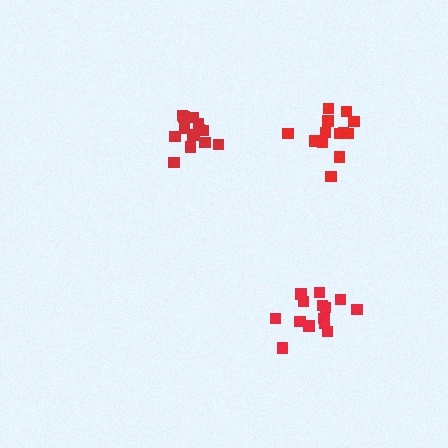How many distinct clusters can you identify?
There are 3 distinct clusters.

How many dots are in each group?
Group 1: 14 dots, Group 2: 15 dots, Group 3: 13 dots (42 total).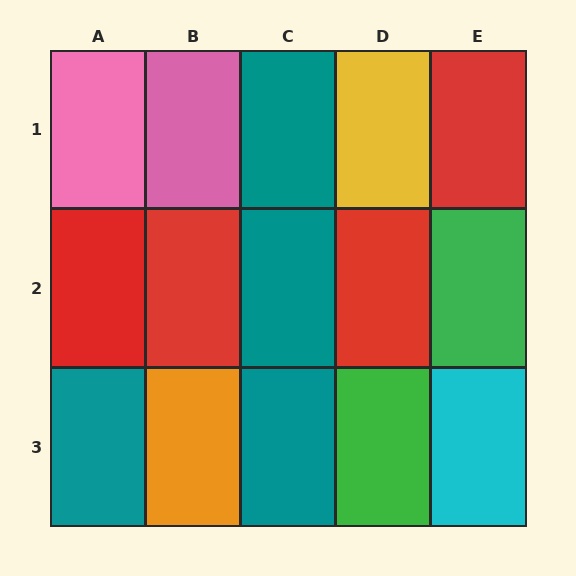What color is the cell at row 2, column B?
Red.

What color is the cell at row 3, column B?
Orange.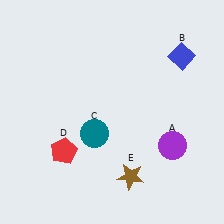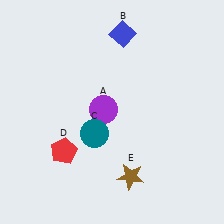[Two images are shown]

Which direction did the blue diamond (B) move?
The blue diamond (B) moved left.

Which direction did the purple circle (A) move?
The purple circle (A) moved left.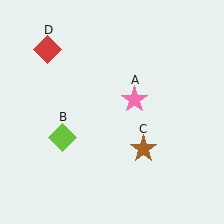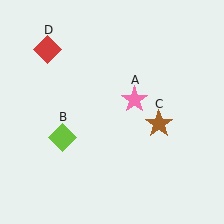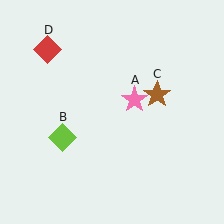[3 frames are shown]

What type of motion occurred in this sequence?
The brown star (object C) rotated counterclockwise around the center of the scene.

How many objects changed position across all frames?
1 object changed position: brown star (object C).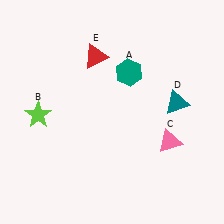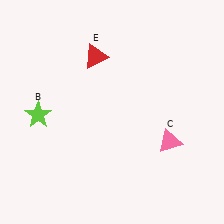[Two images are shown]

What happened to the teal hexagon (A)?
The teal hexagon (A) was removed in Image 2. It was in the top-right area of Image 1.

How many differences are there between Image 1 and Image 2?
There are 2 differences between the two images.